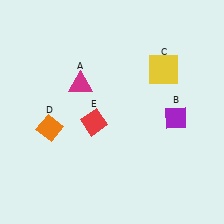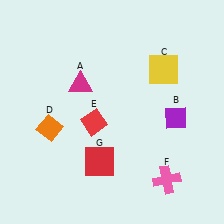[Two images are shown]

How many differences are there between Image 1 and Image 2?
There are 2 differences between the two images.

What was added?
A pink cross (F), a red square (G) were added in Image 2.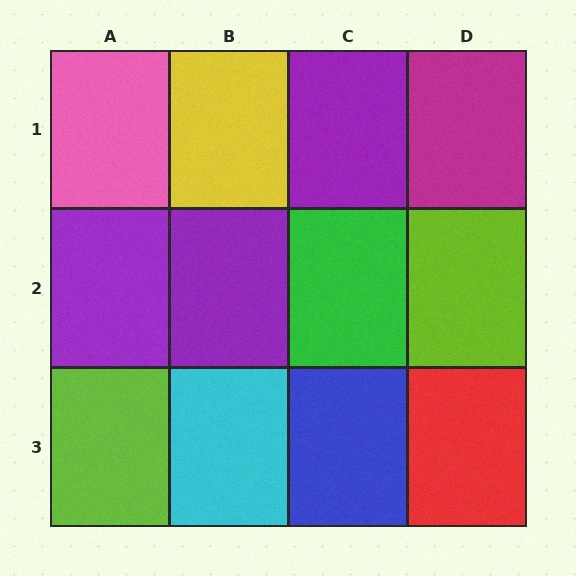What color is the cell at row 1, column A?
Pink.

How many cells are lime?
2 cells are lime.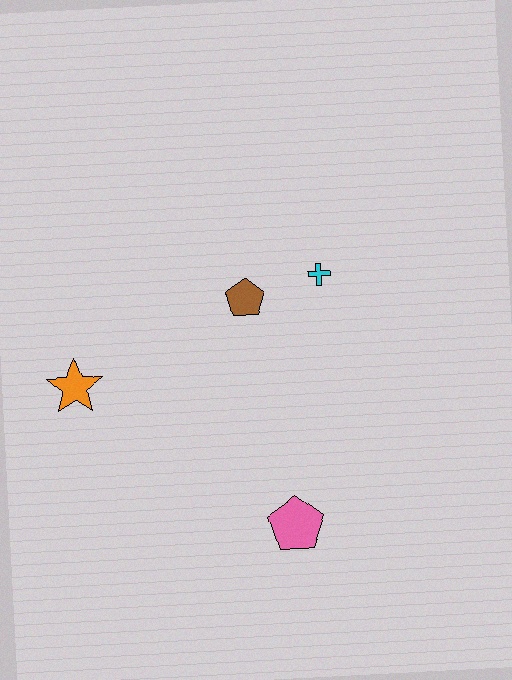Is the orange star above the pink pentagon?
Yes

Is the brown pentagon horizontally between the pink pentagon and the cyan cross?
No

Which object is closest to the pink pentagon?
The brown pentagon is closest to the pink pentagon.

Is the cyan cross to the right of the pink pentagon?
Yes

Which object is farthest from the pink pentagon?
The orange star is farthest from the pink pentagon.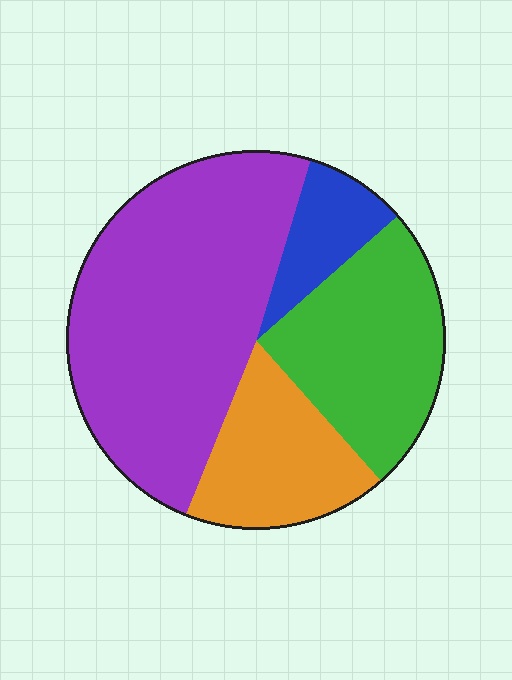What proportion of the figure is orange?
Orange takes up less than a quarter of the figure.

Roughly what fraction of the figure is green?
Green takes up about one quarter (1/4) of the figure.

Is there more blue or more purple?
Purple.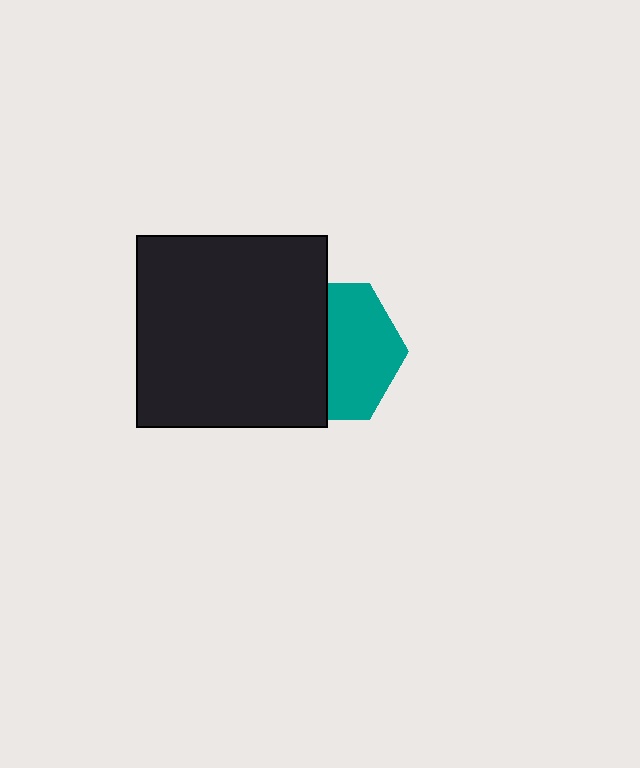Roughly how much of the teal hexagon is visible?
About half of it is visible (roughly 53%).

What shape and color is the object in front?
The object in front is a black square.